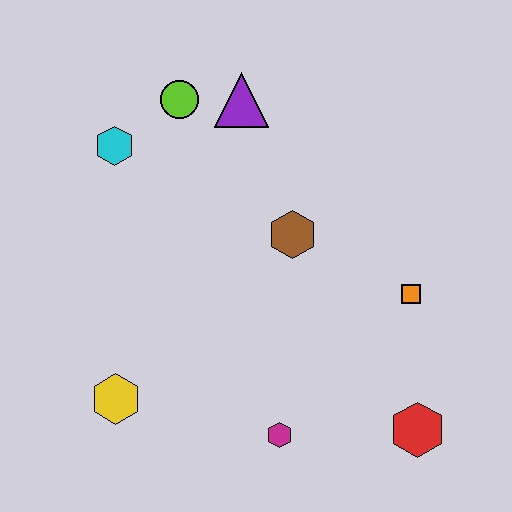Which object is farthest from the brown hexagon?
The yellow hexagon is farthest from the brown hexagon.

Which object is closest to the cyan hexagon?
The lime circle is closest to the cyan hexagon.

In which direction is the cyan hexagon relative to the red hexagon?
The cyan hexagon is to the left of the red hexagon.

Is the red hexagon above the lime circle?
No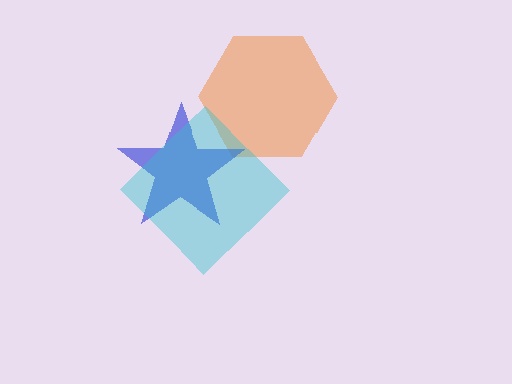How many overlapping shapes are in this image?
There are 3 overlapping shapes in the image.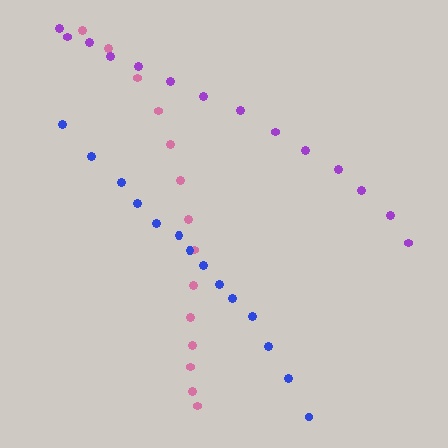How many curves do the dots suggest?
There are 3 distinct paths.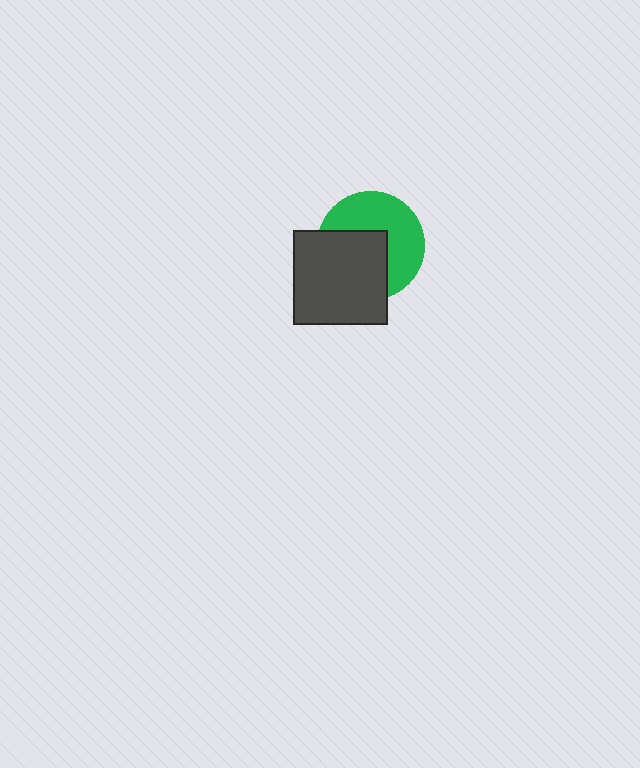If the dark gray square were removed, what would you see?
You would see the complete green circle.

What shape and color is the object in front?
The object in front is a dark gray square.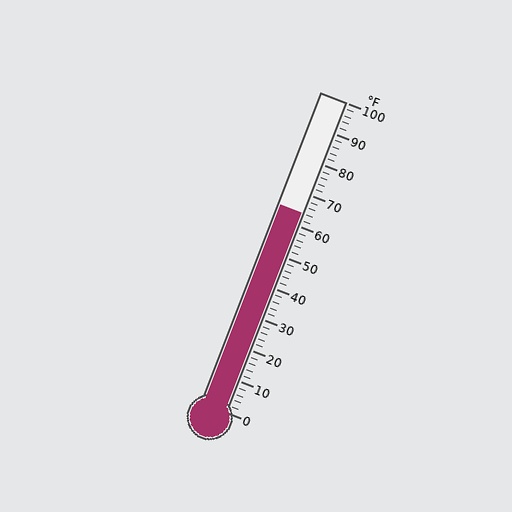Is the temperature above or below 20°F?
The temperature is above 20°F.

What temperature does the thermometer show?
The thermometer shows approximately 64°F.